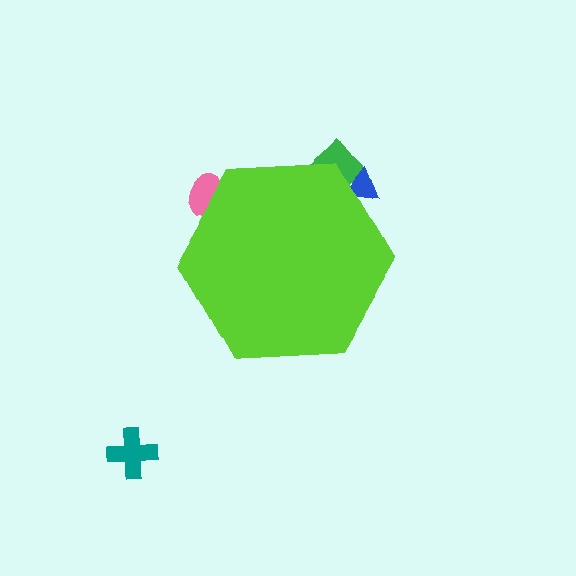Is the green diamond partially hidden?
Yes, the green diamond is partially hidden behind the lime hexagon.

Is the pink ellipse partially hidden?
Yes, the pink ellipse is partially hidden behind the lime hexagon.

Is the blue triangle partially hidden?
Yes, the blue triangle is partially hidden behind the lime hexagon.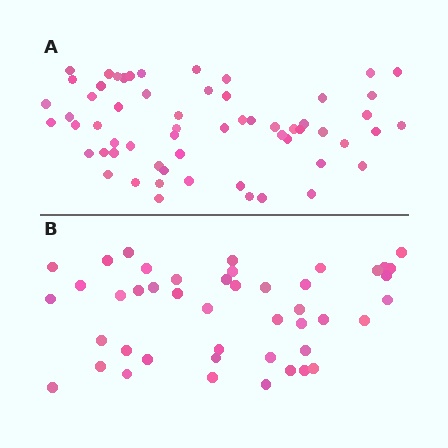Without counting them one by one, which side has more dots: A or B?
Region A (the top region) has more dots.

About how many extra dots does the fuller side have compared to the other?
Region A has approximately 15 more dots than region B.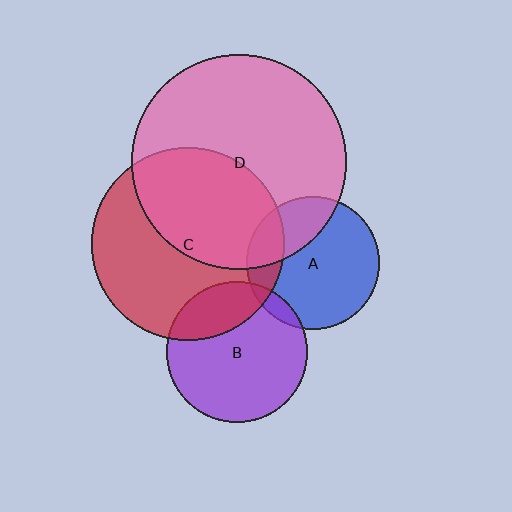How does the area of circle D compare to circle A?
Approximately 2.6 times.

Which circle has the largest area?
Circle D (pink).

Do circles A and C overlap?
Yes.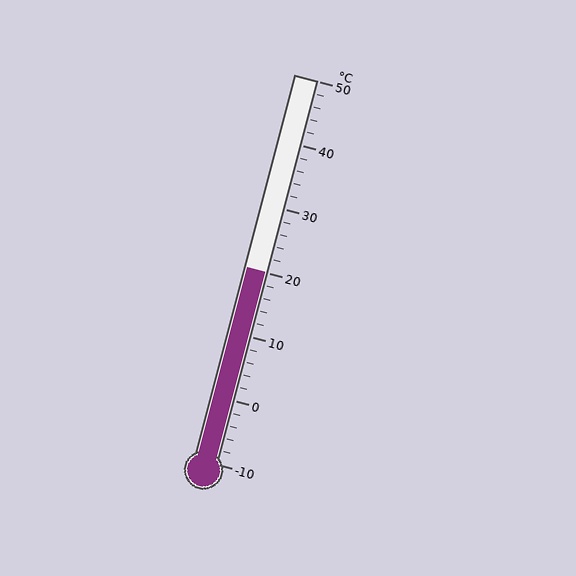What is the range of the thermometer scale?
The thermometer scale ranges from -10°C to 50°C.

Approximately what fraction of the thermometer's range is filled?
The thermometer is filled to approximately 50% of its range.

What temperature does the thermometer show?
The thermometer shows approximately 20°C.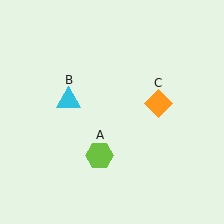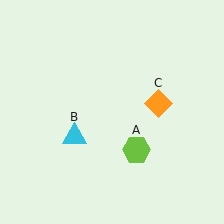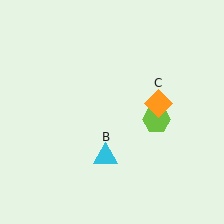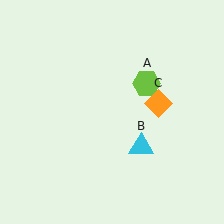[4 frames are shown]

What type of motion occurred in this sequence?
The lime hexagon (object A), cyan triangle (object B) rotated counterclockwise around the center of the scene.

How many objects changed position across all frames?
2 objects changed position: lime hexagon (object A), cyan triangle (object B).